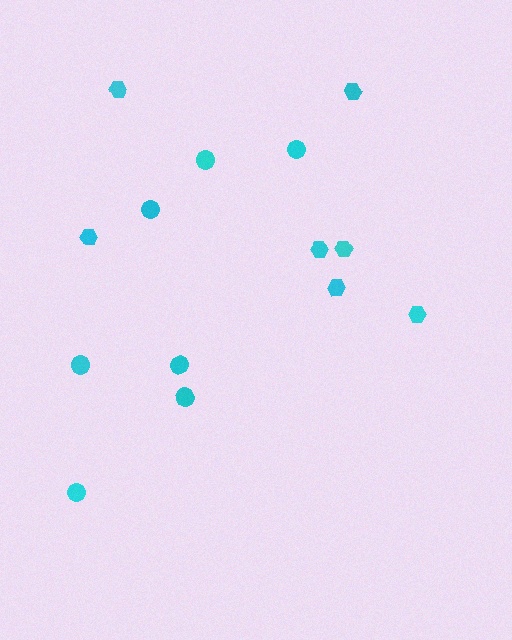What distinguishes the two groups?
There are 2 groups: one group of hexagons (7) and one group of circles (7).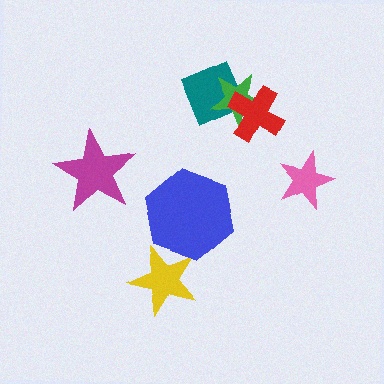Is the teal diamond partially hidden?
Yes, it is partially covered by another shape.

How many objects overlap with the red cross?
2 objects overlap with the red cross.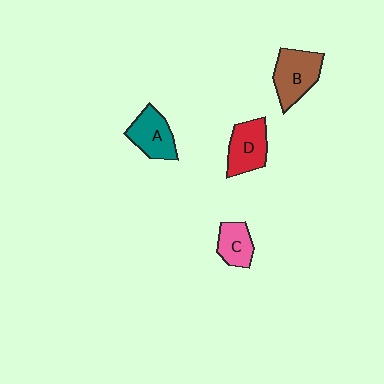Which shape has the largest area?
Shape B (brown).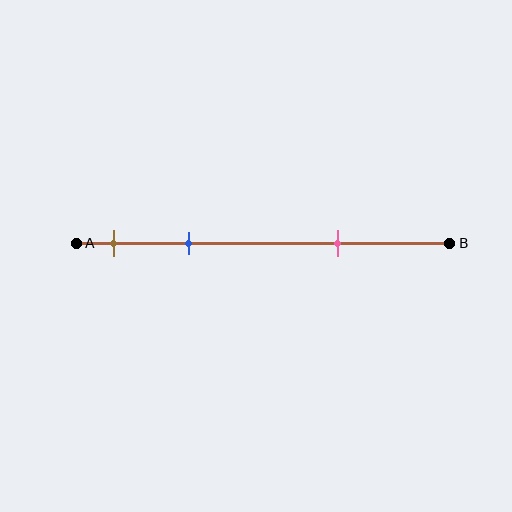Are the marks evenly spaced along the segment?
No, the marks are not evenly spaced.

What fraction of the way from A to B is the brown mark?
The brown mark is approximately 10% (0.1) of the way from A to B.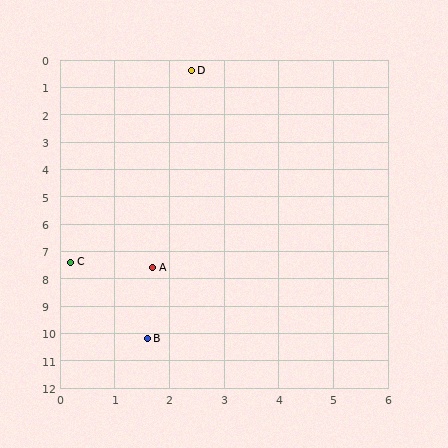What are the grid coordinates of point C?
Point C is at approximately (0.2, 7.4).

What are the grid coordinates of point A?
Point A is at approximately (1.7, 7.6).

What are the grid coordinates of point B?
Point B is at approximately (1.6, 10.2).